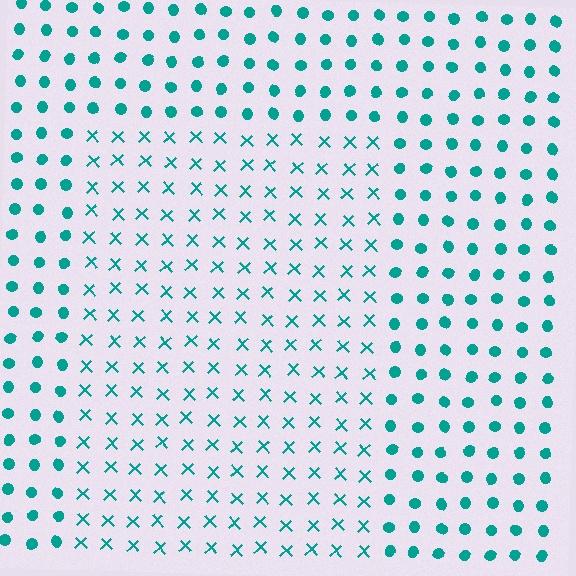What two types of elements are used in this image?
The image uses X marks inside the rectangle region and circles outside it.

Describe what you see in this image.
The image is filled with small teal elements arranged in a uniform grid. A rectangle-shaped region contains X marks, while the surrounding area contains circles. The boundary is defined purely by the change in element shape.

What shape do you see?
I see a rectangle.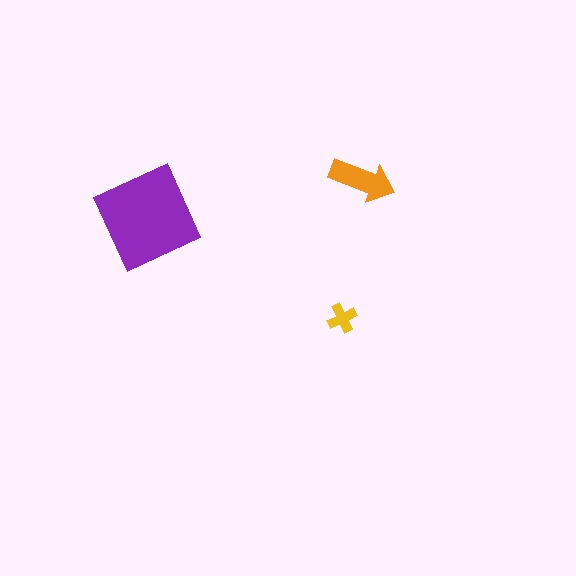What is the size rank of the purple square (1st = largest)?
1st.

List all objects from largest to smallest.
The purple square, the orange arrow, the yellow cross.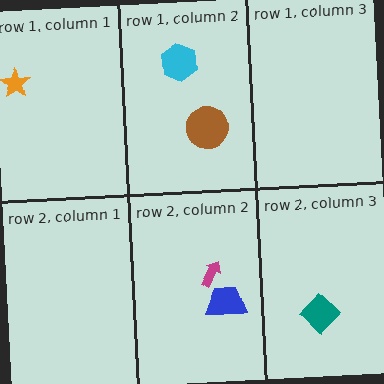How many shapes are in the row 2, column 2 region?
2.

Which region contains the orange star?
The row 1, column 1 region.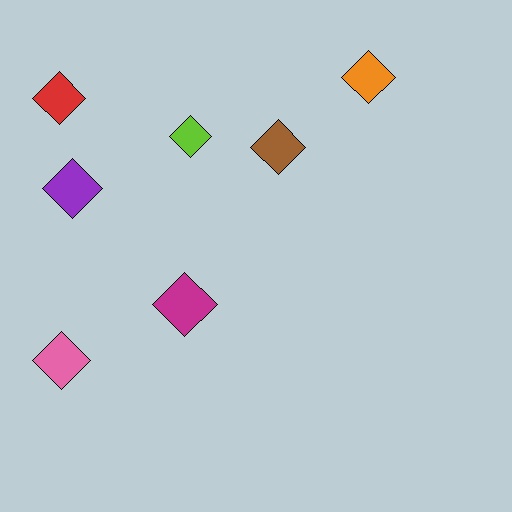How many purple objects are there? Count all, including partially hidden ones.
There is 1 purple object.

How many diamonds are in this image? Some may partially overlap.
There are 7 diamonds.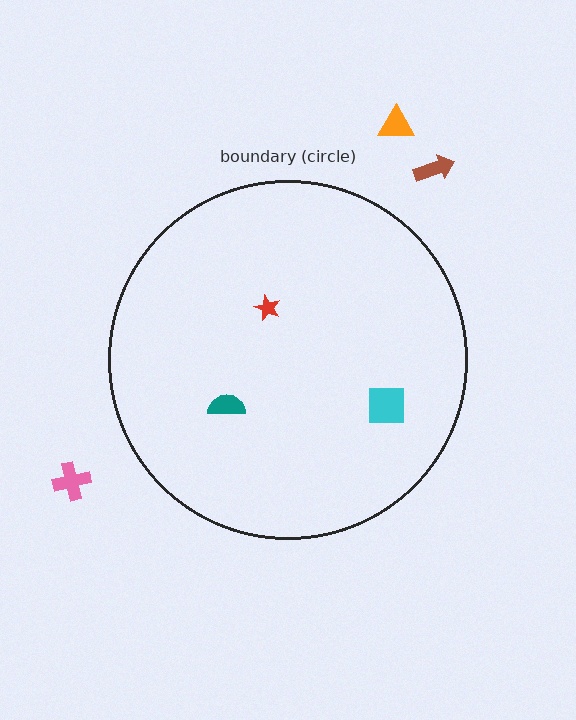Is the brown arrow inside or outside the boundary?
Outside.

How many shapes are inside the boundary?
3 inside, 3 outside.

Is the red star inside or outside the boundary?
Inside.